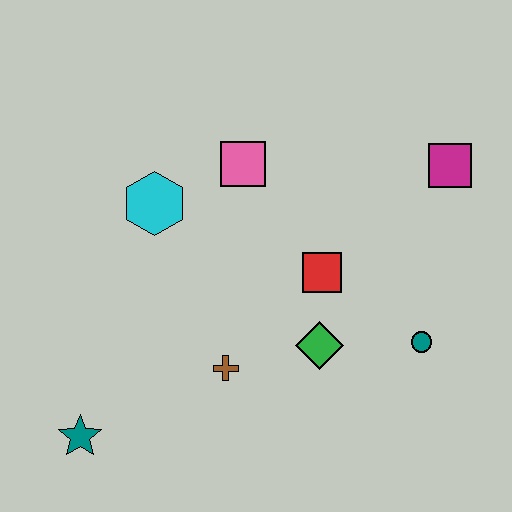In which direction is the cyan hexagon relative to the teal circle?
The cyan hexagon is to the left of the teal circle.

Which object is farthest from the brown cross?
The magenta square is farthest from the brown cross.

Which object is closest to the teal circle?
The green diamond is closest to the teal circle.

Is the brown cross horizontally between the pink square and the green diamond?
No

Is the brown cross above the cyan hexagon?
No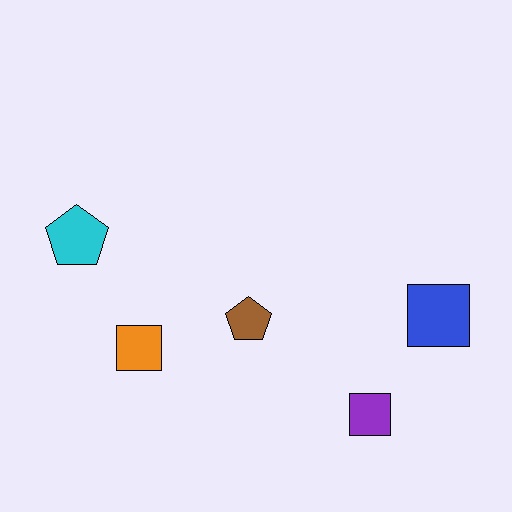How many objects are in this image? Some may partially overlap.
There are 5 objects.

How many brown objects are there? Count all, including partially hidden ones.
There is 1 brown object.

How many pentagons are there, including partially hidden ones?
There are 2 pentagons.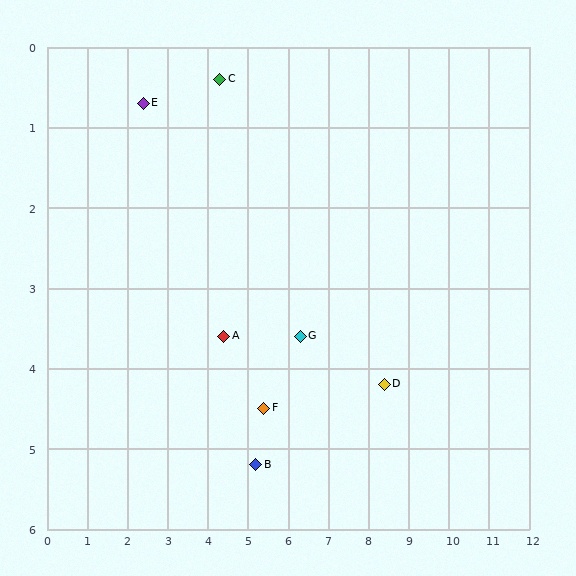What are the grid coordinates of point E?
Point E is at approximately (2.4, 0.7).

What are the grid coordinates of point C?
Point C is at approximately (4.3, 0.4).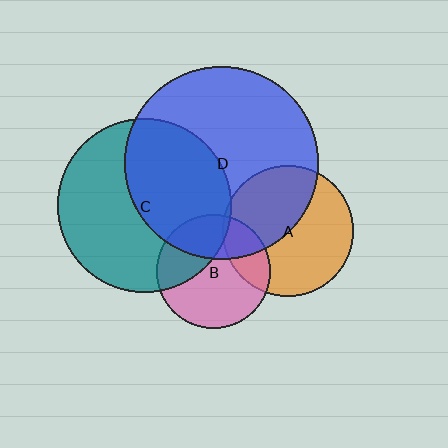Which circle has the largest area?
Circle D (blue).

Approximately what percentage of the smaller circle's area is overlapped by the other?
Approximately 45%.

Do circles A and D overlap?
Yes.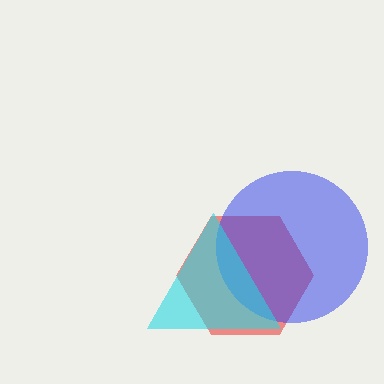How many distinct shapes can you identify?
There are 3 distinct shapes: a red hexagon, a blue circle, a cyan triangle.